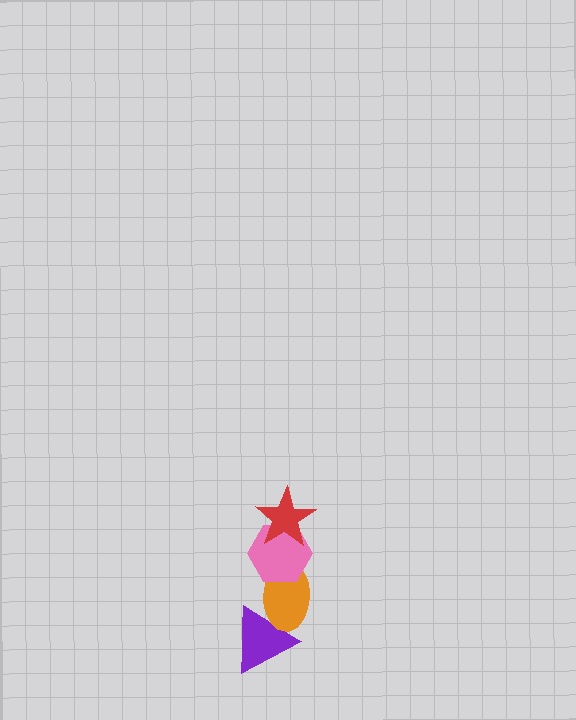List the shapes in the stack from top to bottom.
From top to bottom: the red star, the pink hexagon, the orange ellipse, the purple triangle.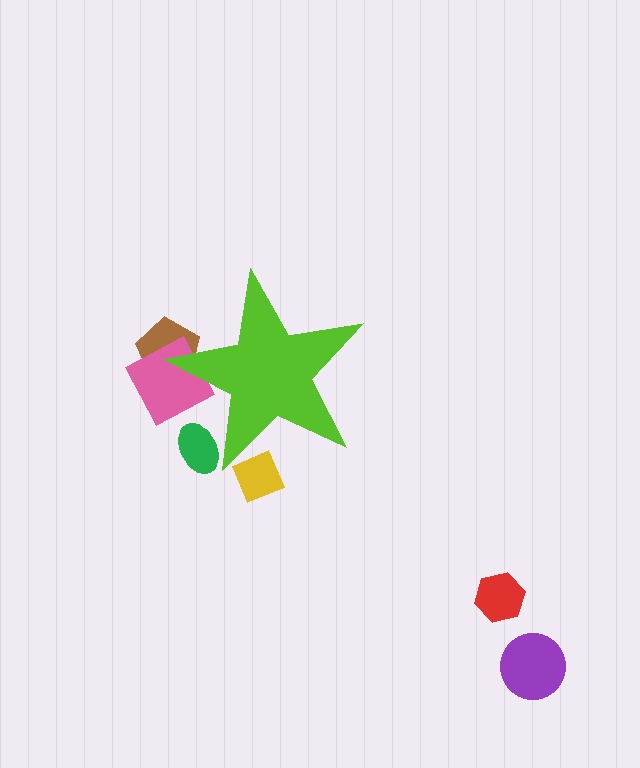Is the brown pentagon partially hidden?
Yes, the brown pentagon is partially hidden behind the lime star.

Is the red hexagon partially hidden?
No, the red hexagon is fully visible.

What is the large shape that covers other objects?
A lime star.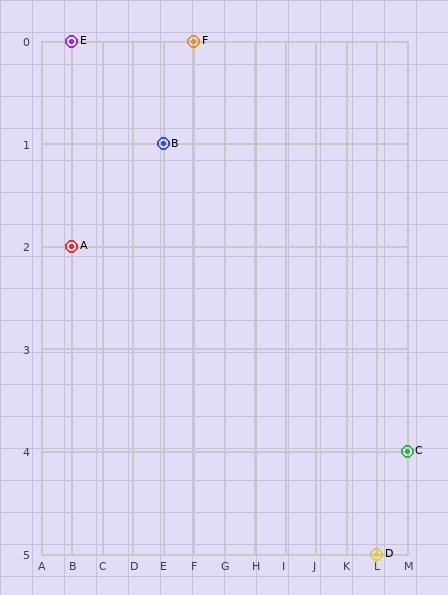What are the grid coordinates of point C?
Point C is at grid coordinates (M, 4).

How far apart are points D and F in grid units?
Points D and F are 6 columns and 5 rows apart (about 7.8 grid units diagonally).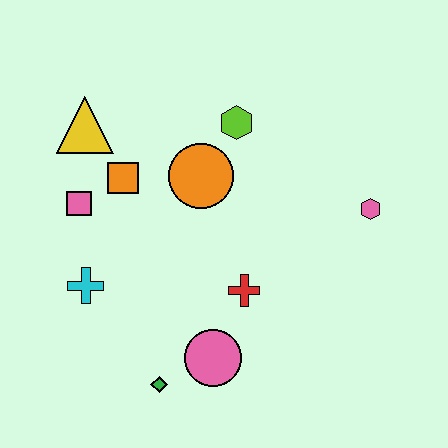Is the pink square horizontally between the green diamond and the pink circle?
No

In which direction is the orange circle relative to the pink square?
The orange circle is to the right of the pink square.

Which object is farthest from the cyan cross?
The pink hexagon is farthest from the cyan cross.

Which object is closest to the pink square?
The orange square is closest to the pink square.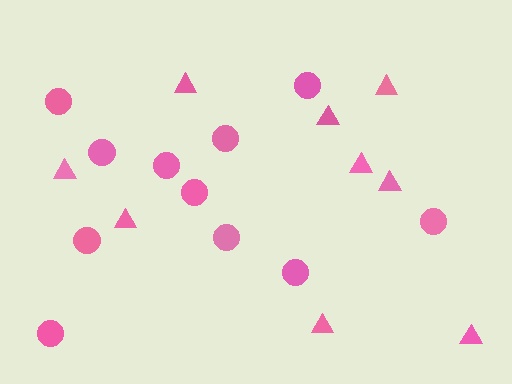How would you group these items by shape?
There are 2 groups: one group of triangles (9) and one group of circles (11).